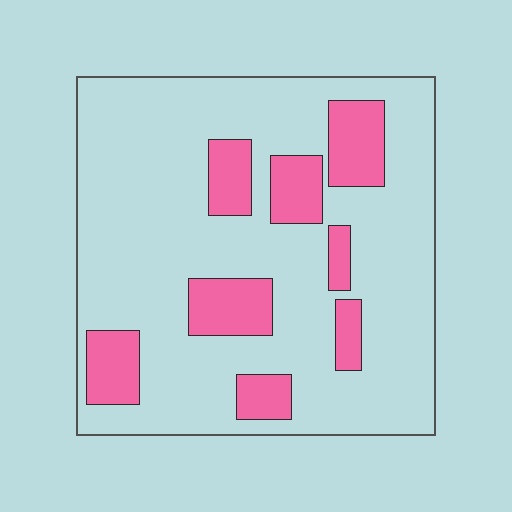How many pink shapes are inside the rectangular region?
8.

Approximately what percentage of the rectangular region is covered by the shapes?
Approximately 20%.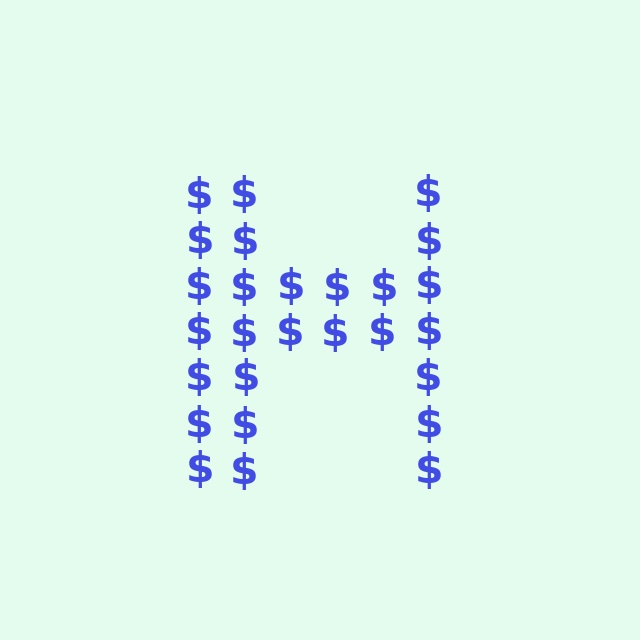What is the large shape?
The large shape is the letter H.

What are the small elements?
The small elements are dollar signs.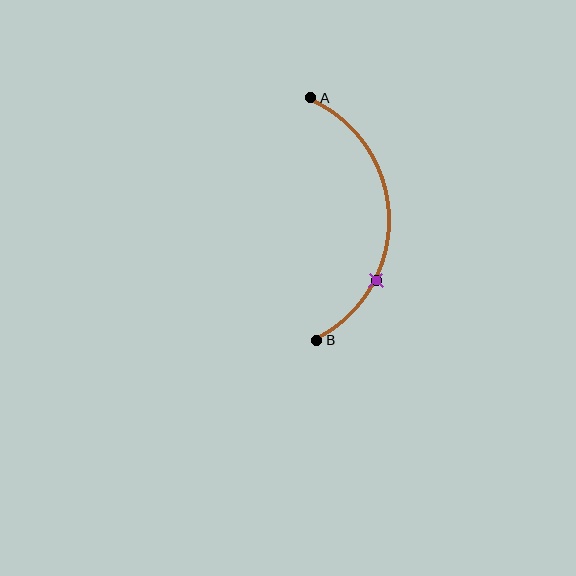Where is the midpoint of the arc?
The arc midpoint is the point on the curve farthest from the straight line joining A and B. It sits to the right of that line.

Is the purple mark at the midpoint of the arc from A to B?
No. The purple mark lies on the arc but is closer to endpoint B. The arc midpoint would be at the point on the curve equidistant along the arc from both A and B.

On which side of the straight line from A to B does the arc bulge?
The arc bulges to the right of the straight line connecting A and B.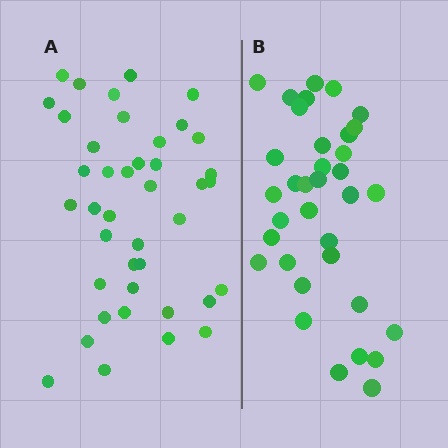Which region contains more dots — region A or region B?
Region A (the left region) has more dots.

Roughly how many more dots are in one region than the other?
Region A has about 6 more dots than region B.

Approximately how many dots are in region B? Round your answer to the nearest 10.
About 40 dots. (The exact count is 35, which rounds to 40.)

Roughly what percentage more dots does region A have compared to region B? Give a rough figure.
About 15% more.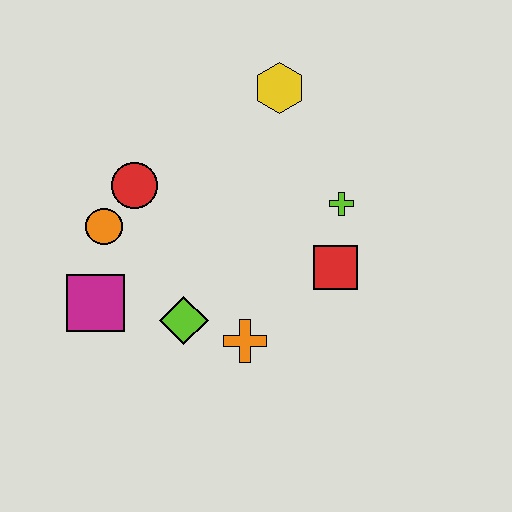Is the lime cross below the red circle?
Yes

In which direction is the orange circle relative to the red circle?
The orange circle is below the red circle.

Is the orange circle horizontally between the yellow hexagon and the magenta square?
Yes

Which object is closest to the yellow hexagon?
The lime cross is closest to the yellow hexagon.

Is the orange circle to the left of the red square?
Yes